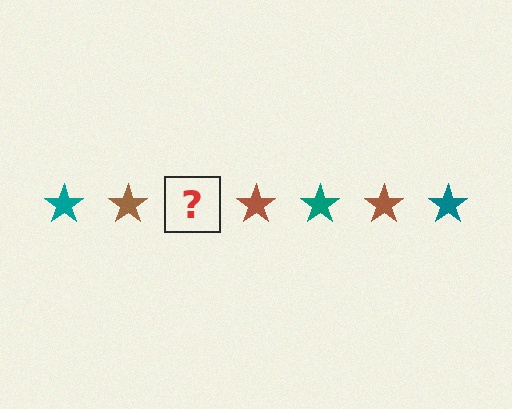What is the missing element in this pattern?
The missing element is a teal star.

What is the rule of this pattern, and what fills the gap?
The rule is that the pattern cycles through teal, brown stars. The gap should be filled with a teal star.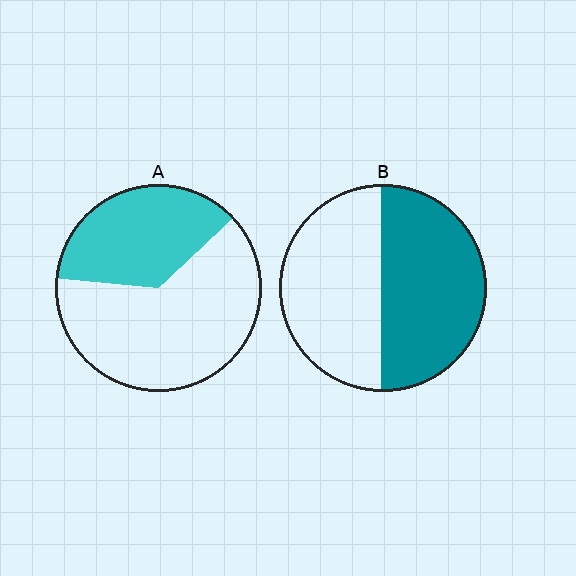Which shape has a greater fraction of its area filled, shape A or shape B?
Shape B.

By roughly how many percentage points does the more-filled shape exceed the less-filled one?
By roughly 15 percentage points (B over A).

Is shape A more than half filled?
No.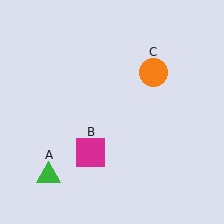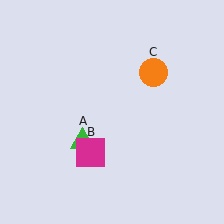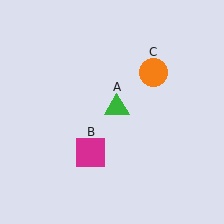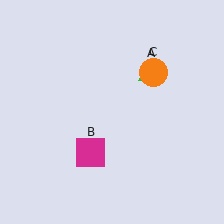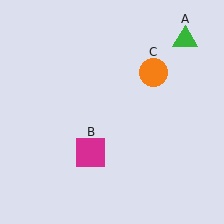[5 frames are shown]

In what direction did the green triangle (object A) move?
The green triangle (object A) moved up and to the right.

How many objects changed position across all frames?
1 object changed position: green triangle (object A).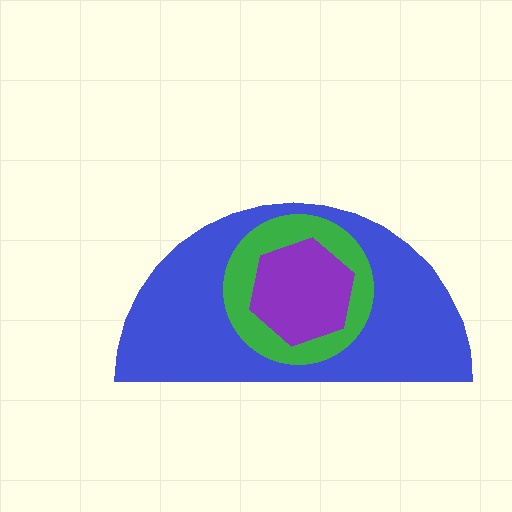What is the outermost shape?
The blue semicircle.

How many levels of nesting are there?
3.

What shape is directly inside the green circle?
The purple hexagon.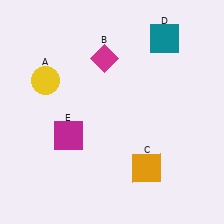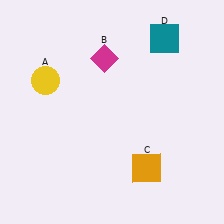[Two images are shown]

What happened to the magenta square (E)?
The magenta square (E) was removed in Image 2. It was in the bottom-left area of Image 1.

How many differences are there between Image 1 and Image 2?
There is 1 difference between the two images.